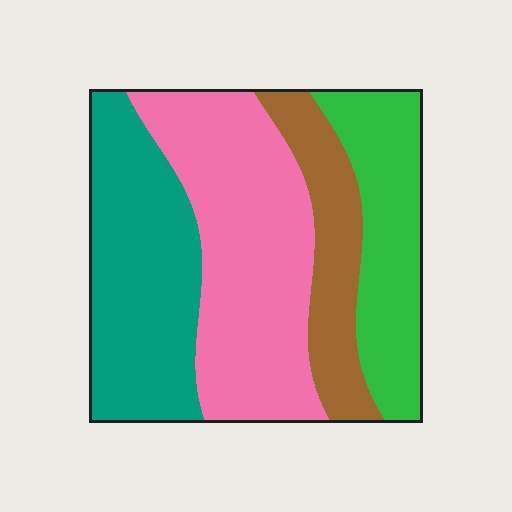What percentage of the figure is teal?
Teal covers roughly 30% of the figure.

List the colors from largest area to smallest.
From largest to smallest: pink, teal, green, brown.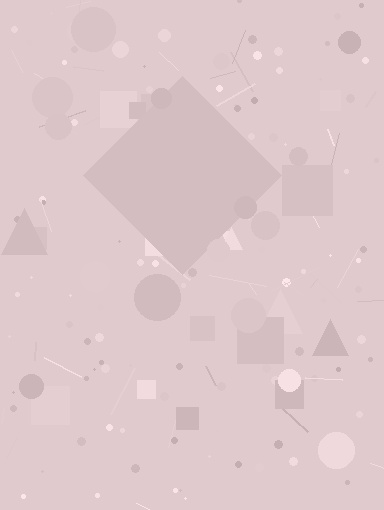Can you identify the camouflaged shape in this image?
The camouflaged shape is a diamond.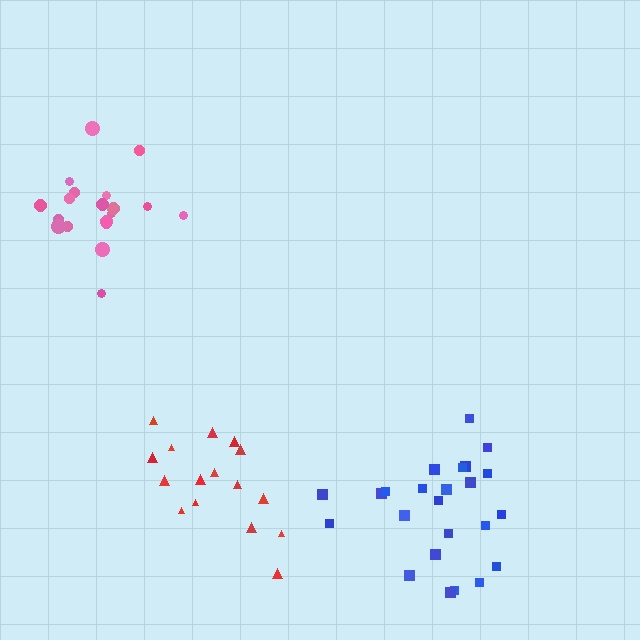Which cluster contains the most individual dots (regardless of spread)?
Blue (24).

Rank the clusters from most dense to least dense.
pink, red, blue.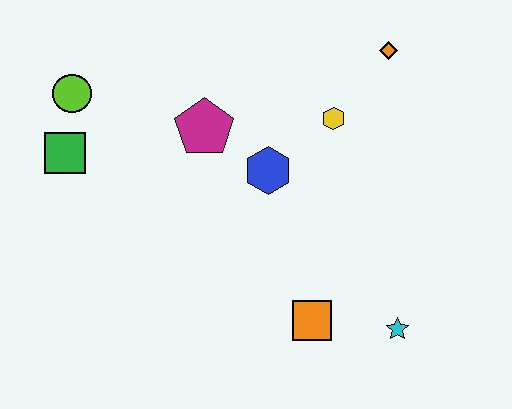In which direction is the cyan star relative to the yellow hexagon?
The cyan star is below the yellow hexagon.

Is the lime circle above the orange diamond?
No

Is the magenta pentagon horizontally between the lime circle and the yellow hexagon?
Yes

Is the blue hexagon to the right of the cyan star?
No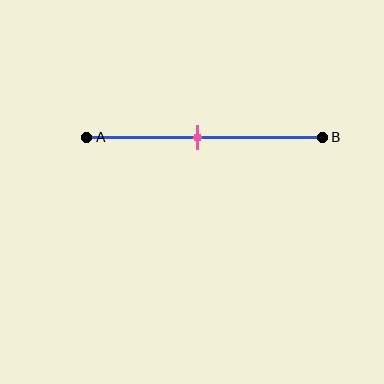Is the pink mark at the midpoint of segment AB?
Yes, the mark is approximately at the midpoint.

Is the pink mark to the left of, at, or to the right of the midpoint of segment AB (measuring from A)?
The pink mark is approximately at the midpoint of segment AB.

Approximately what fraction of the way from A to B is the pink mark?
The pink mark is approximately 45% of the way from A to B.